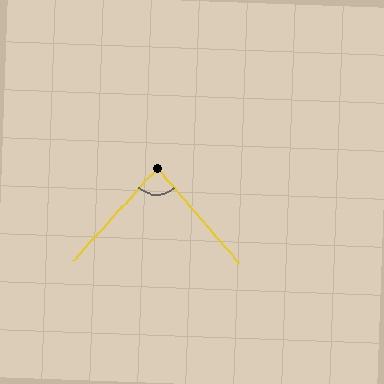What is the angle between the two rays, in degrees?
Approximately 83 degrees.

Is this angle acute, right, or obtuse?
It is acute.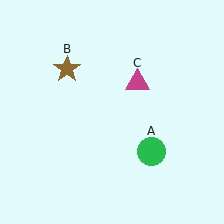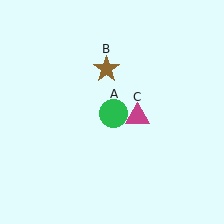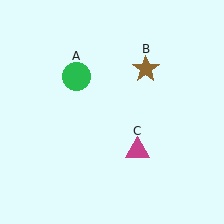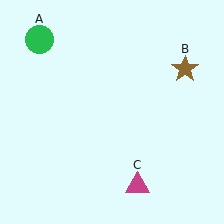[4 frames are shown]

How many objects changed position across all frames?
3 objects changed position: green circle (object A), brown star (object B), magenta triangle (object C).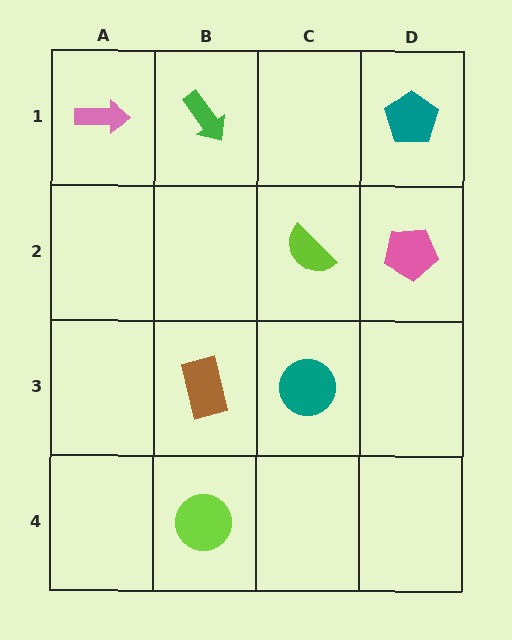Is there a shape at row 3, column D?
No, that cell is empty.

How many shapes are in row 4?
1 shape.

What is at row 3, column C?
A teal circle.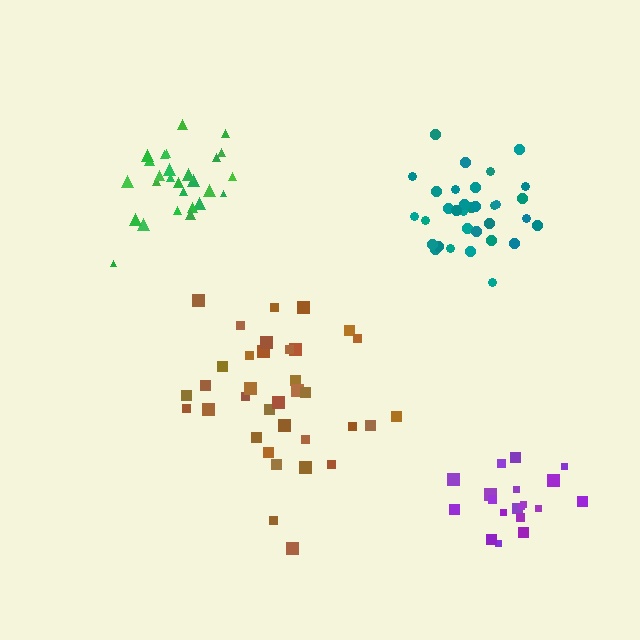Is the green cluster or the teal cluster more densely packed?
Teal.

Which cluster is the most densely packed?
Teal.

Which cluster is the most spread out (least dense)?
Brown.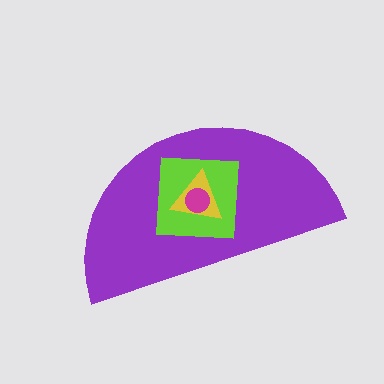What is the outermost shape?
The purple semicircle.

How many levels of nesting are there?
4.